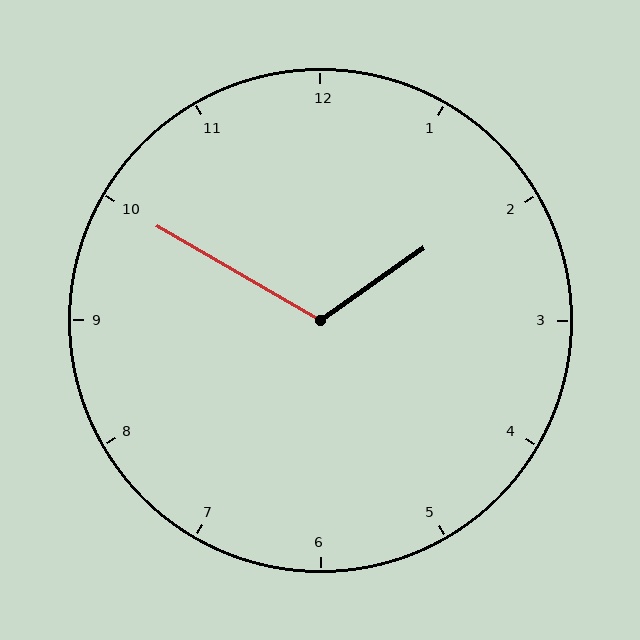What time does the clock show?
1:50.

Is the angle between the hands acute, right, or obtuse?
It is obtuse.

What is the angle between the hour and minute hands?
Approximately 115 degrees.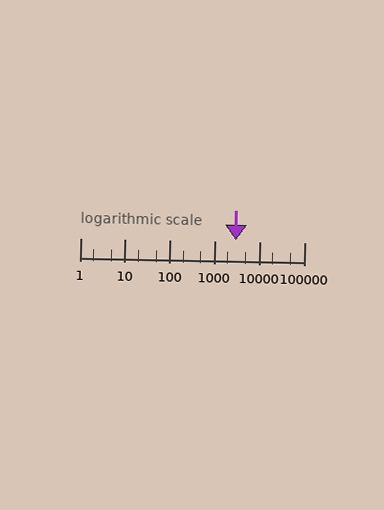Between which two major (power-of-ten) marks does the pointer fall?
The pointer is between 1000 and 10000.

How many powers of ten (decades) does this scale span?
The scale spans 5 decades, from 1 to 100000.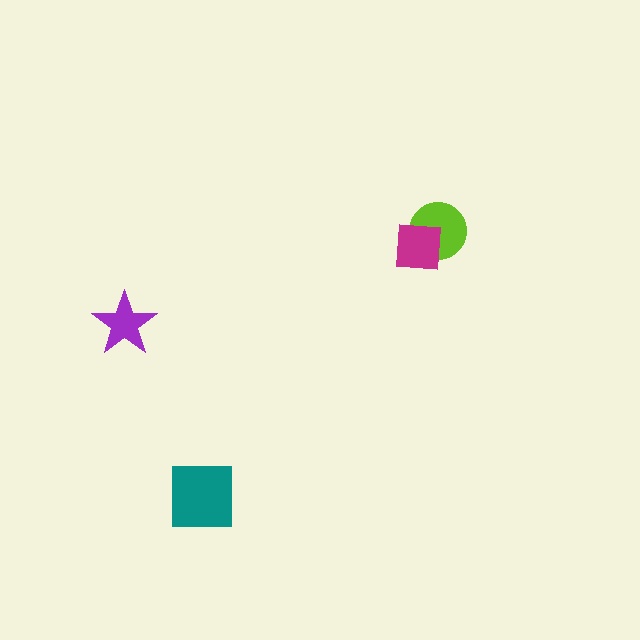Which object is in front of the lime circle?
The magenta square is in front of the lime circle.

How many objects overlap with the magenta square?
1 object overlaps with the magenta square.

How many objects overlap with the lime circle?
1 object overlaps with the lime circle.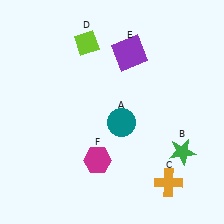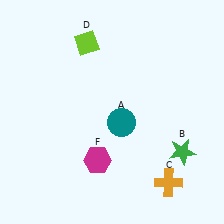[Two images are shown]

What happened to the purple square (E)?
The purple square (E) was removed in Image 2. It was in the top-right area of Image 1.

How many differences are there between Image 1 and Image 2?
There is 1 difference between the two images.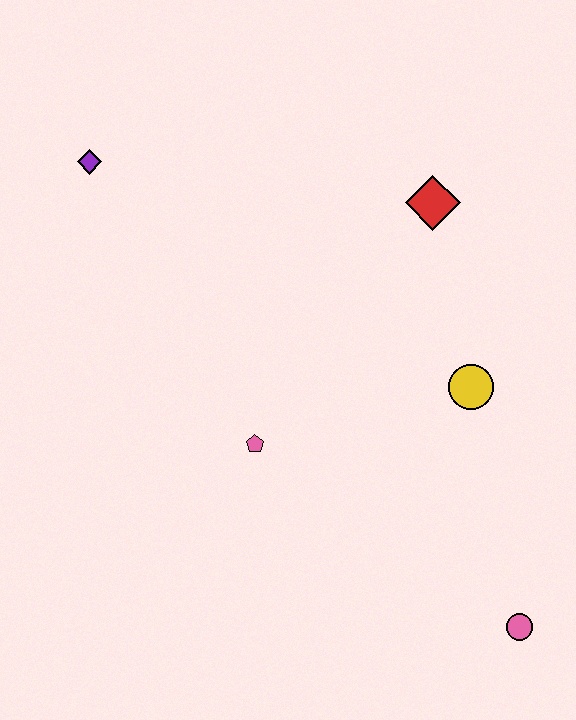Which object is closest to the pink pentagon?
The yellow circle is closest to the pink pentagon.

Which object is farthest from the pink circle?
The purple diamond is farthest from the pink circle.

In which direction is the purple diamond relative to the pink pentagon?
The purple diamond is above the pink pentagon.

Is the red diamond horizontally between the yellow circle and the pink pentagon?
Yes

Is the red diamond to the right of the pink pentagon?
Yes